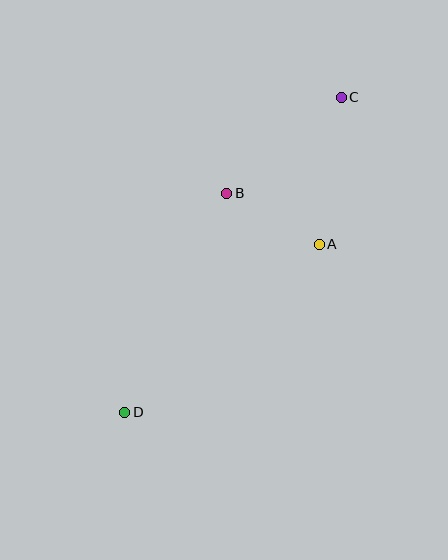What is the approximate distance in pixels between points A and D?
The distance between A and D is approximately 257 pixels.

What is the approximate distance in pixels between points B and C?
The distance between B and C is approximately 149 pixels.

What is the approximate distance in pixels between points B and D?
The distance between B and D is approximately 242 pixels.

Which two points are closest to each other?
Points A and B are closest to each other.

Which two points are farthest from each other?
Points C and D are farthest from each other.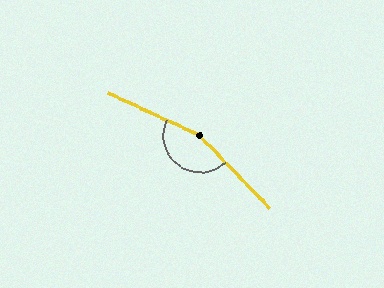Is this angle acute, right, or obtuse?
It is obtuse.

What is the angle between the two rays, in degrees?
Approximately 159 degrees.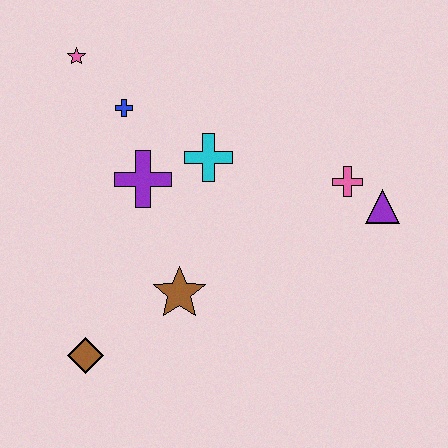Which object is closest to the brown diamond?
The brown star is closest to the brown diamond.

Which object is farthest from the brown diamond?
The purple triangle is farthest from the brown diamond.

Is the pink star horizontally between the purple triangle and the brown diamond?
No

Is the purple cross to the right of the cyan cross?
No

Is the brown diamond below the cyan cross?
Yes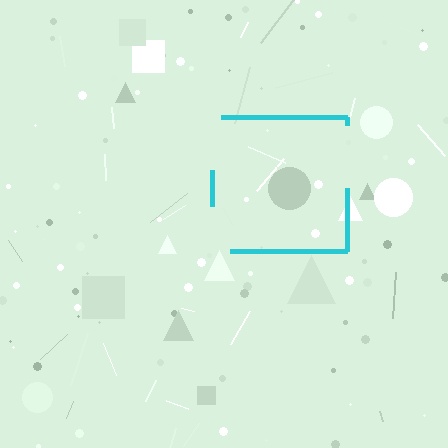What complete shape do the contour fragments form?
The contour fragments form a square.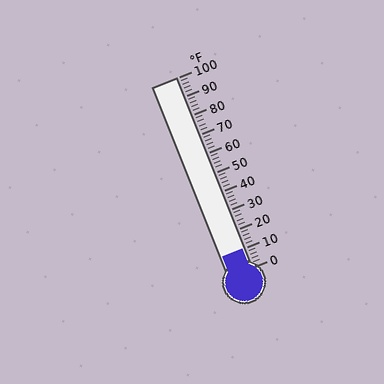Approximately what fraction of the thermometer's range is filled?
The thermometer is filled to approximately 10% of its range.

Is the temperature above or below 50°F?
The temperature is below 50°F.